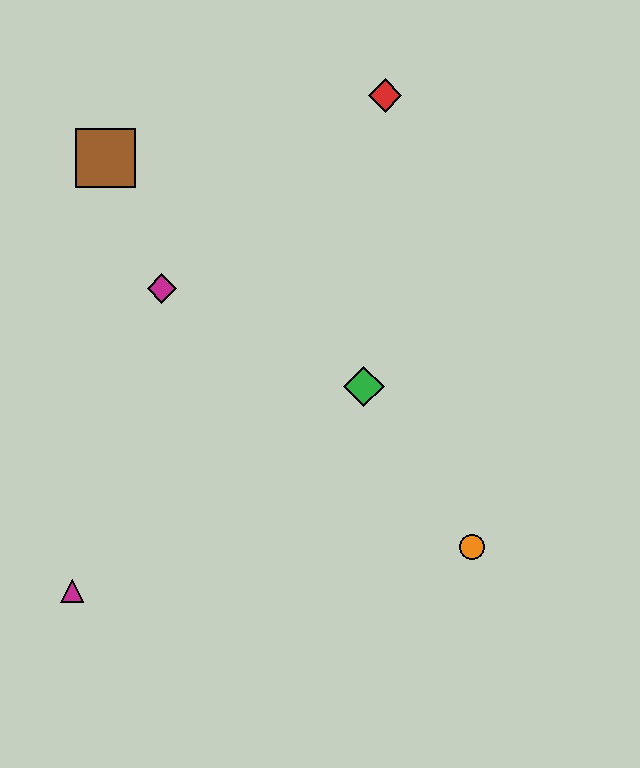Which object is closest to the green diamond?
The orange circle is closest to the green diamond.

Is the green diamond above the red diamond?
No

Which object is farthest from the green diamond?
The magenta triangle is farthest from the green diamond.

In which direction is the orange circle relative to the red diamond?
The orange circle is below the red diamond.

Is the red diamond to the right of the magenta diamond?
Yes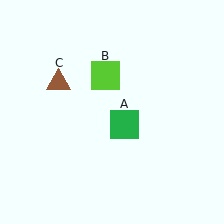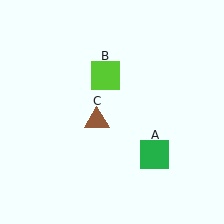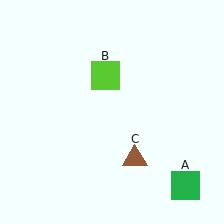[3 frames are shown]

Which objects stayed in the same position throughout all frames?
Lime square (object B) remained stationary.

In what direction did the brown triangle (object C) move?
The brown triangle (object C) moved down and to the right.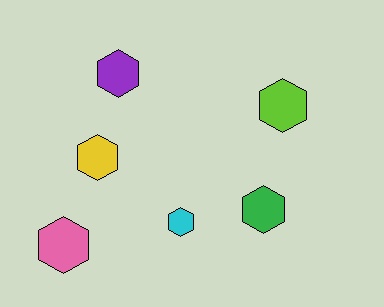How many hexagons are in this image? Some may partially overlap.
There are 6 hexagons.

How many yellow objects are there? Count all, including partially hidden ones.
There is 1 yellow object.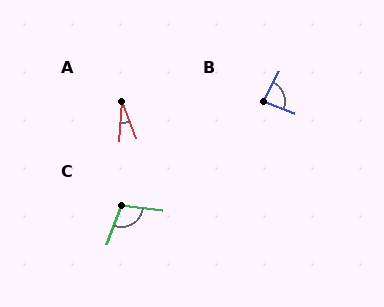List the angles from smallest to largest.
A (25°), B (82°), C (103°).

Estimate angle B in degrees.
Approximately 82 degrees.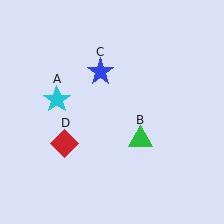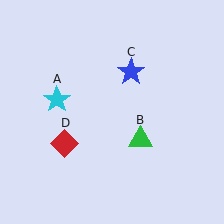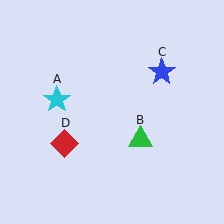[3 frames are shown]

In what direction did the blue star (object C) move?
The blue star (object C) moved right.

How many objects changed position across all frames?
1 object changed position: blue star (object C).